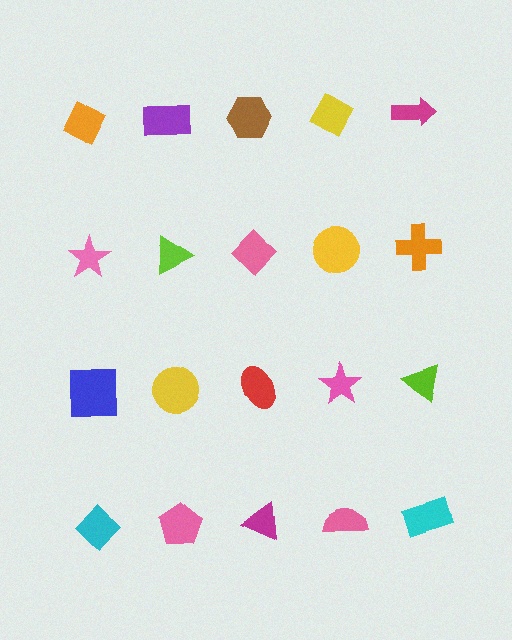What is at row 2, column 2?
A lime triangle.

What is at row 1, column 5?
A magenta arrow.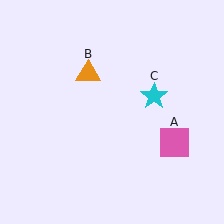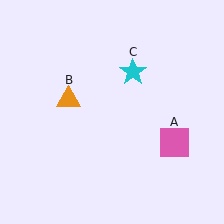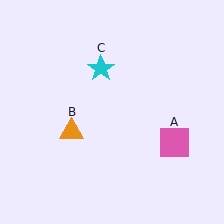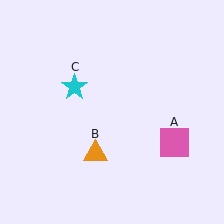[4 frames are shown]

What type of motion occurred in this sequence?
The orange triangle (object B), cyan star (object C) rotated counterclockwise around the center of the scene.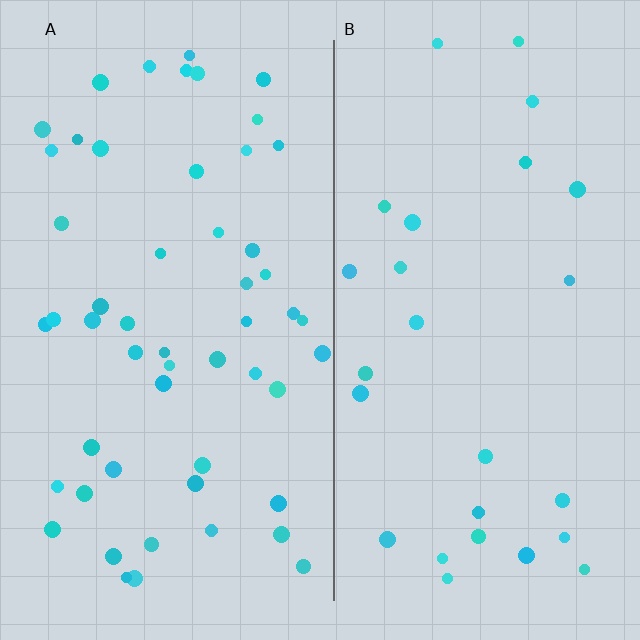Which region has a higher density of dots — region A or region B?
A (the left).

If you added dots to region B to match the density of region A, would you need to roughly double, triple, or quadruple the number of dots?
Approximately double.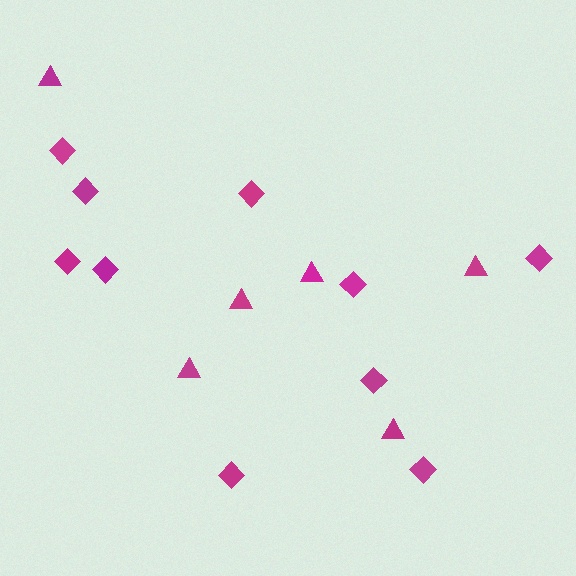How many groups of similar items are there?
There are 2 groups: one group of diamonds (10) and one group of triangles (6).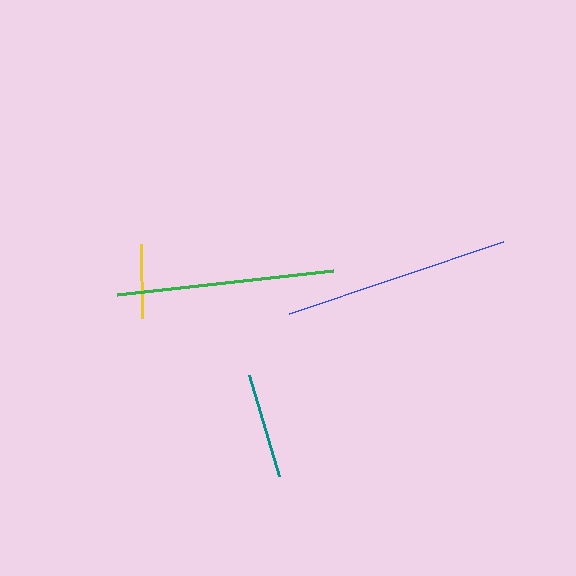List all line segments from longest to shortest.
From longest to shortest: blue, green, teal, yellow.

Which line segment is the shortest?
The yellow line is the shortest at approximately 74 pixels.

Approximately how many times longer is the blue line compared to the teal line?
The blue line is approximately 2.1 times the length of the teal line.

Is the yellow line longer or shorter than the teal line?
The teal line is longer than the yellow line.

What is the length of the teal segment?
The teal segment is approximately 106 pixels long.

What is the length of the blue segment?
The blue segment is approximately 226 pixels long.